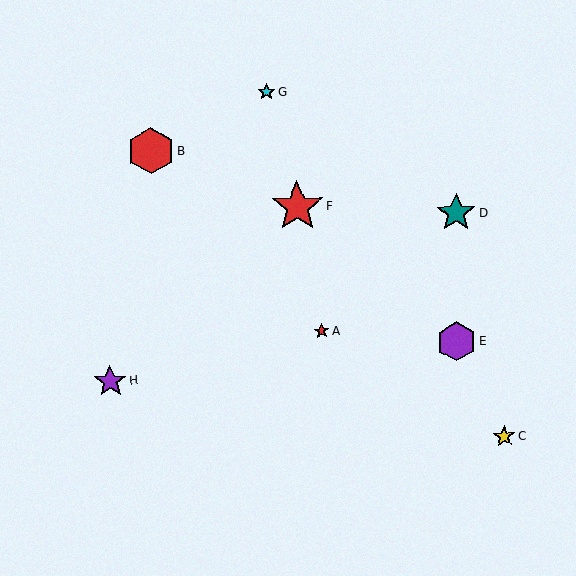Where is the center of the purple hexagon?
The center of the purple hexagon is at (456, 342).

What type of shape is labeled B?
Shape B is a red hexagon.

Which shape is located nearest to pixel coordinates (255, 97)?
The cyan star (labeled G) at (266, 92) is nearest to that location.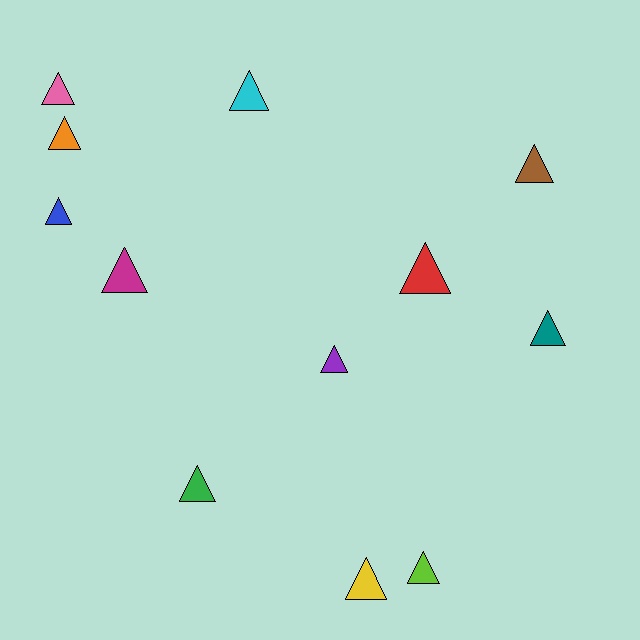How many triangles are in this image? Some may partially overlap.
There are 12 triangles.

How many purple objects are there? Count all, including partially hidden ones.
There is 1 purple object.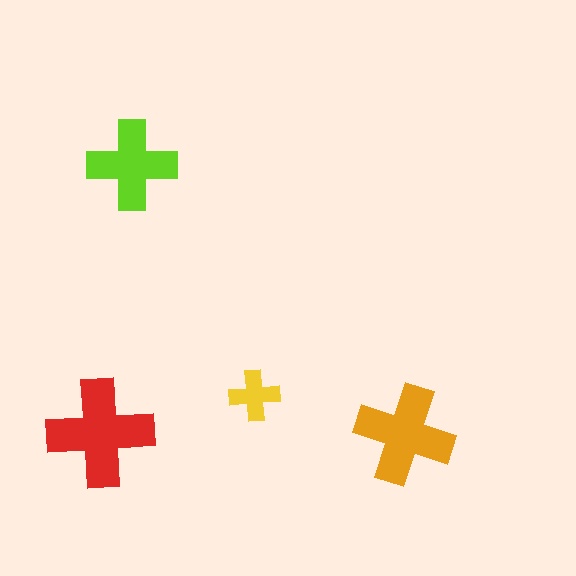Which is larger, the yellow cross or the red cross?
The red one.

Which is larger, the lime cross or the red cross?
The red one.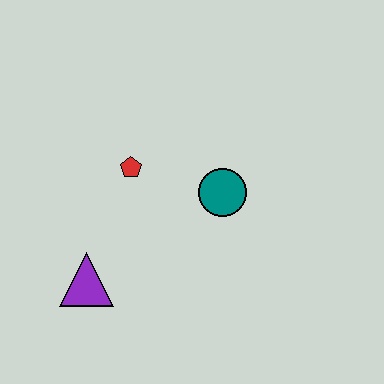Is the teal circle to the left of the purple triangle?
No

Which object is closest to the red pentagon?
The teal circle is closest to the red pentagon.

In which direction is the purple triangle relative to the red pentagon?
The purple triangle is below the red pentagon.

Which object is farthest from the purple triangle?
The teal circle is farthest from the purple triangle.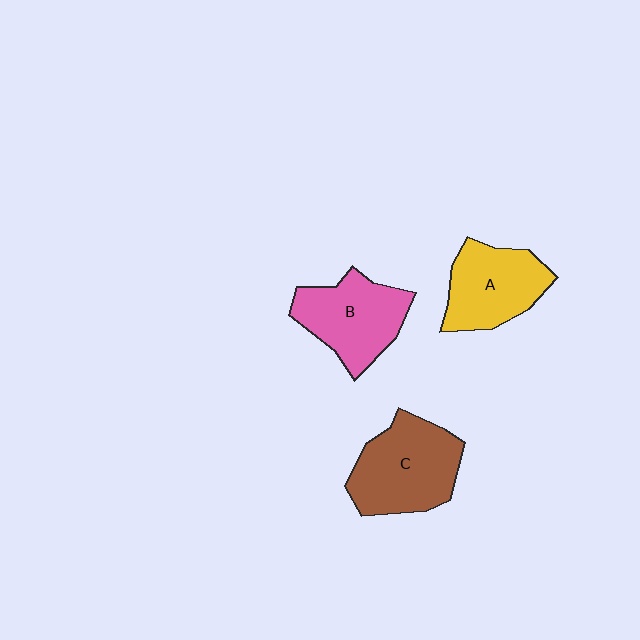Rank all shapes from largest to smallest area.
From largest to smallest: C (brown), B (pink), A (yellow).